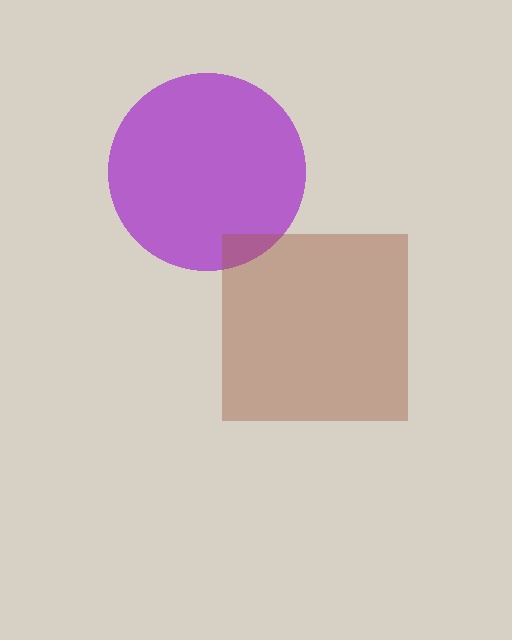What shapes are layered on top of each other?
The layered shapes are: a purple circle, a brown square.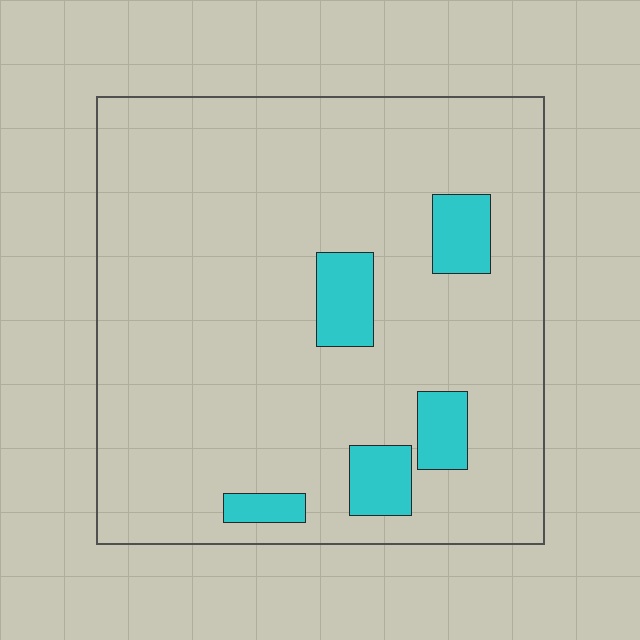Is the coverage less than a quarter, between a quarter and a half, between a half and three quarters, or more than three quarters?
Less than a quarter.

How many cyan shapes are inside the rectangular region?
5.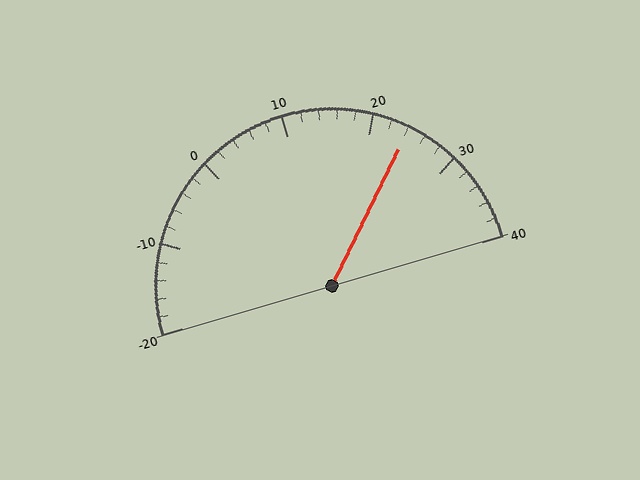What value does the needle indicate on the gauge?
The needle indicates approximately 24.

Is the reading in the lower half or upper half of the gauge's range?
The reading is in the upper half of the range (-20 to 40).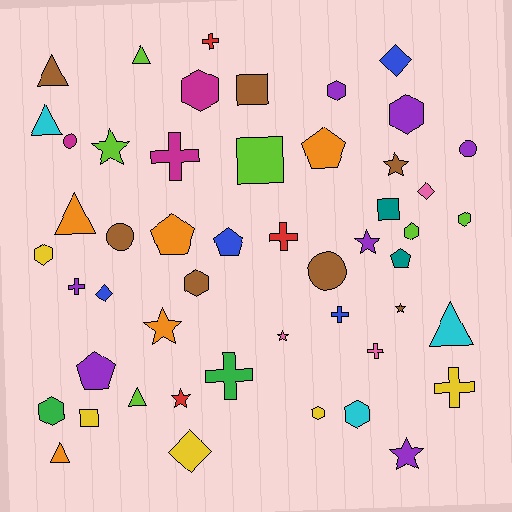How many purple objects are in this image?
There are 7 purple objects.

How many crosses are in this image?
There are 8 crosses.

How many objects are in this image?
There are 50 objects.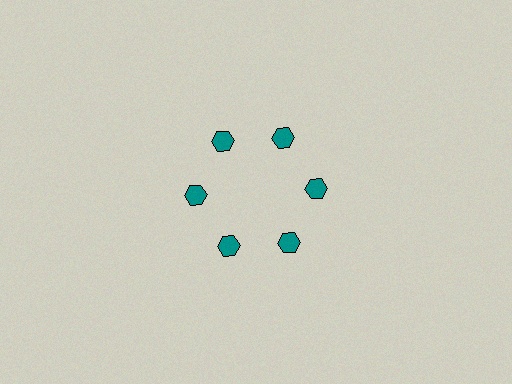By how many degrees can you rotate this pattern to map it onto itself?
The pattern maps onto itself every 60 degrees of rotation.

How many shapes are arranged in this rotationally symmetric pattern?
There are 6 shapes, arranged in 6 groups of 1.